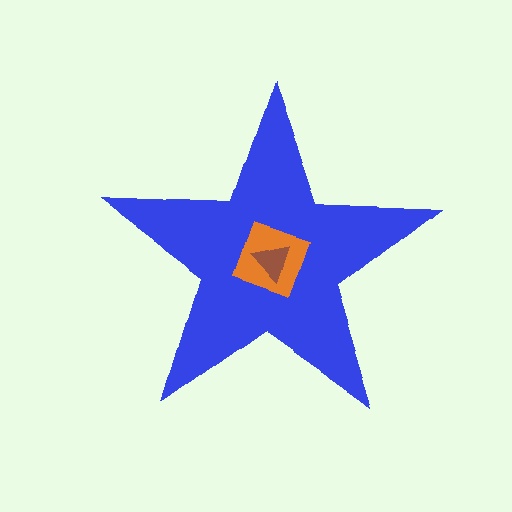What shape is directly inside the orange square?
The brown triangle.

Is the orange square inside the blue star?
Yes.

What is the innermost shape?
The brown triangle.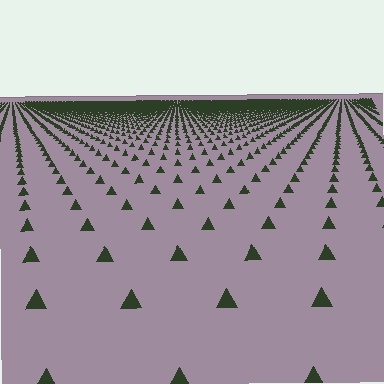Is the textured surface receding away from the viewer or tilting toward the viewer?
The surface is receding away from the viewer. Texture elements get smaller and denser toward the top.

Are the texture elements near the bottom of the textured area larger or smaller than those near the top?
Larger. Near the bottom, elements are closer to the viewer and appear at a bigger on-screen size.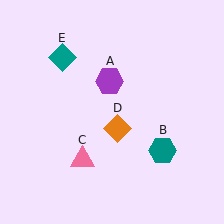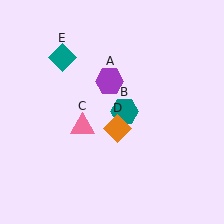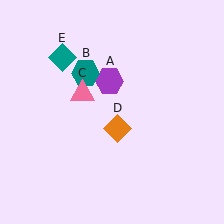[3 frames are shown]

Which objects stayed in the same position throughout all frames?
Purple hexagon (object A) and orange diamond (object D) and teal diamond (object E) remained stationary.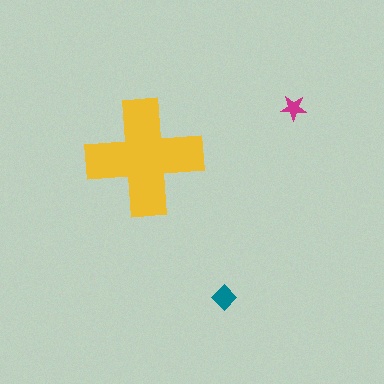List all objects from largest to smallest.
The yellow cross, the teal diamond, the magenta star.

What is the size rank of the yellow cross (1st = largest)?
1st.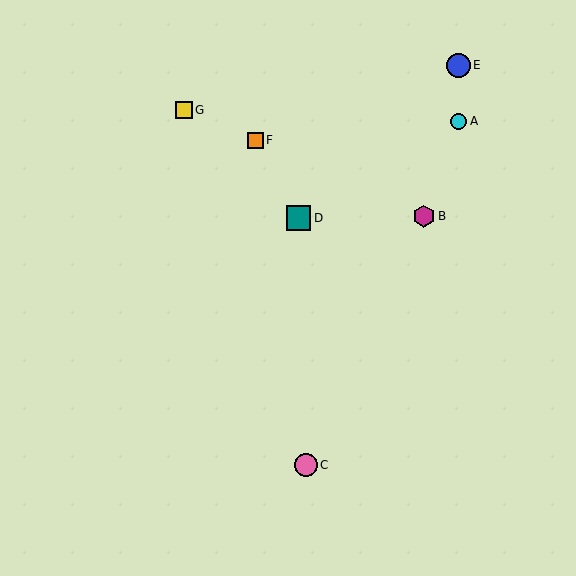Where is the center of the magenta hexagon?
The center of the magenta hexagon is at (424, 216).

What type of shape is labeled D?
Shape D is a teal square.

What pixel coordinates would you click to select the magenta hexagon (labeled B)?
Click at (424, 216) to select the magenta hexagon B.